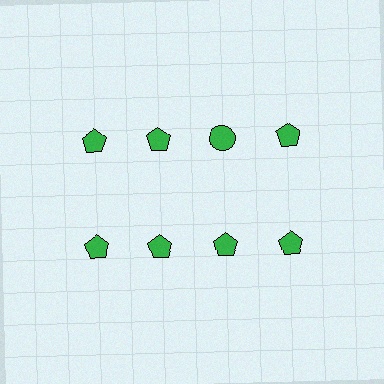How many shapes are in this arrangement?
There are 8 shapes arranged in a grid pattern.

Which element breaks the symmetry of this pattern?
The green circle in the top row, center column breaks the symmetry. All other shapes are green pentagons.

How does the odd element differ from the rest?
It has a different shape: circle instead of pentagon.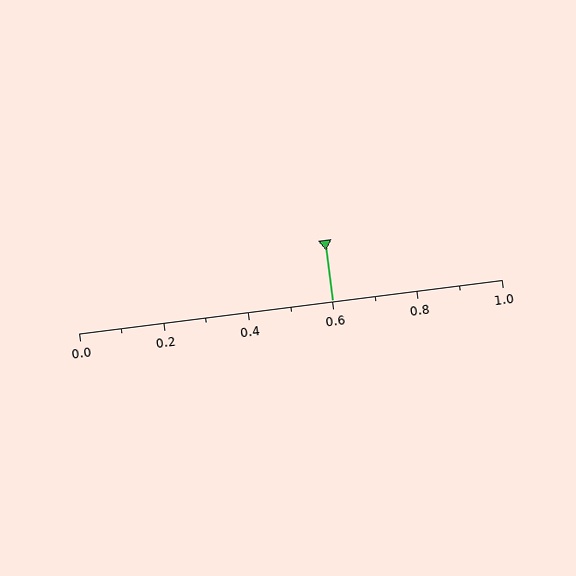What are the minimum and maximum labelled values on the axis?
The axis runs from 0.0 to 1.0.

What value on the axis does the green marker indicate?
The marker indicates approximately 0.6.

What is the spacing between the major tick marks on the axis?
The major ticks are spaced 0.2 apart.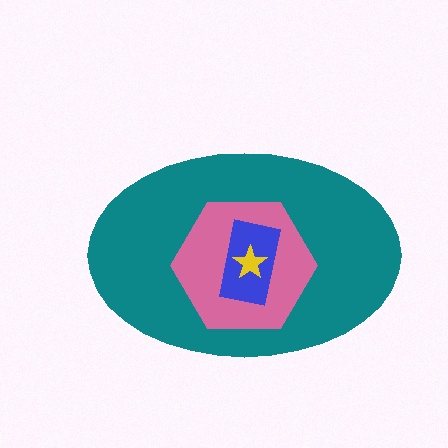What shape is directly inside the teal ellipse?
The pink hexagon.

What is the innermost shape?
The yellow star.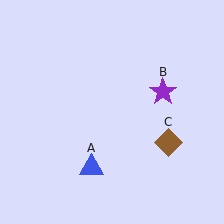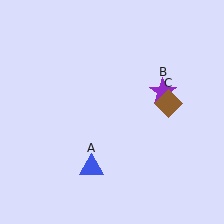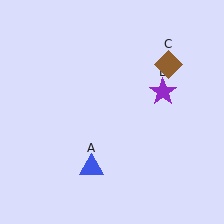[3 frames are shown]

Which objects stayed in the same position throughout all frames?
Blue triangle (object A) and purple star (object B) remained stationary.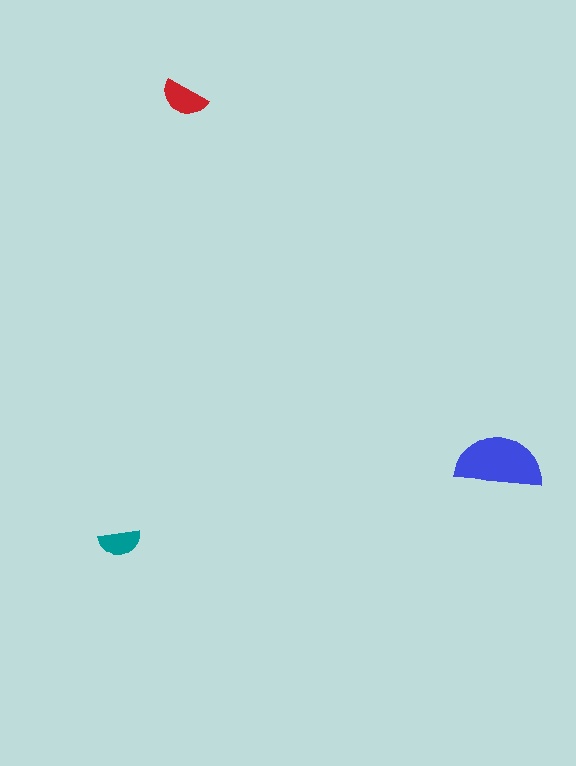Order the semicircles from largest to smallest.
the blue one, the red one, the teal one.